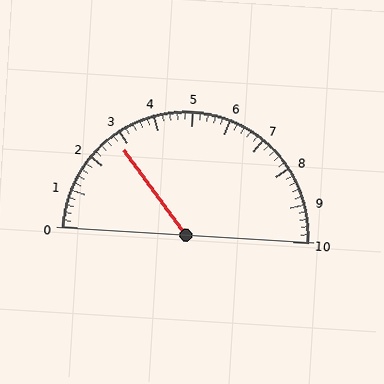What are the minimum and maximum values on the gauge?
The gauge ranges from 0 to 10.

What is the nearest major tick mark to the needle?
The nearest major tick mark is 3.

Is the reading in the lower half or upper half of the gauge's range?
The reading is in the lower half of the range (0 to 10).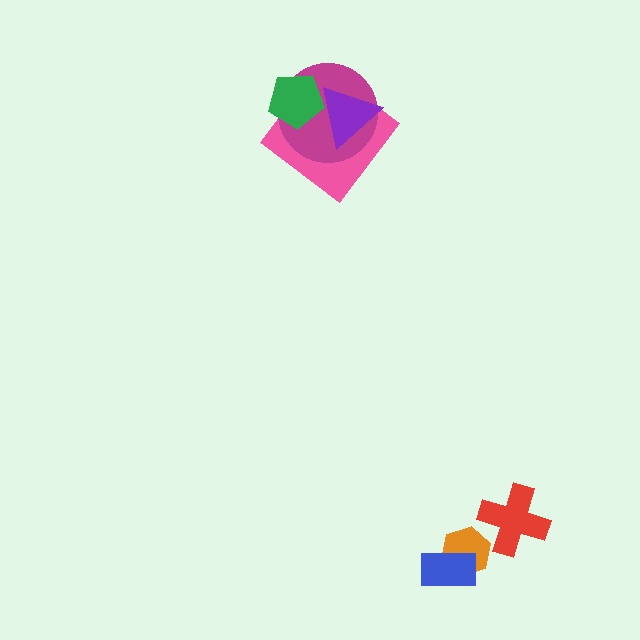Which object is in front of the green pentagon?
The purple triangle is in front of the green pentagon.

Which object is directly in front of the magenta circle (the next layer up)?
The green pentagon is directly in front of the magenta circle.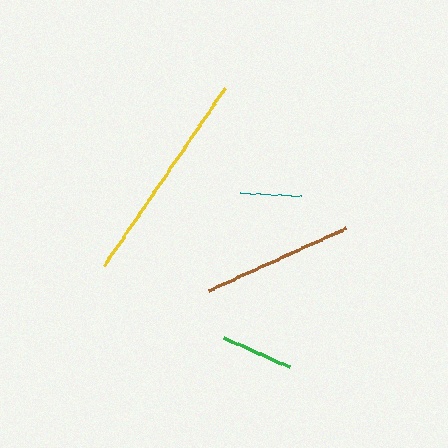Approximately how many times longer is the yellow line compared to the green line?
The yellow line is approximately 3.0 times the length of the green line.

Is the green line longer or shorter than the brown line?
The brown line is longer than the green line.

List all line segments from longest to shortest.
From longest to shortest: yellow, brown, green, teal.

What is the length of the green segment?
The green segment is approximately 72 pixels long.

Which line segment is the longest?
The yellow line is the longest at approximately 215 pixels.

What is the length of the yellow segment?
The yellow segment is approximately 215 pixels long.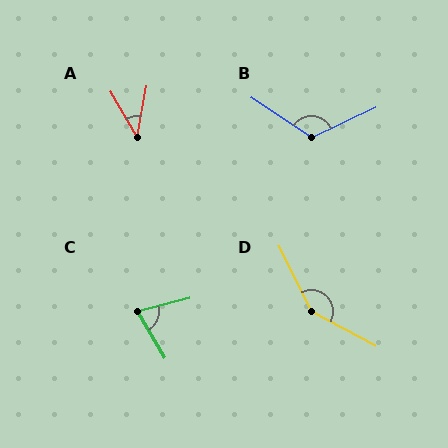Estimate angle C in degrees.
Approximately 73 degrees.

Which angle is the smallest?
A, at approximately 41 degrees.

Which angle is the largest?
D, at approximately 144 degrees.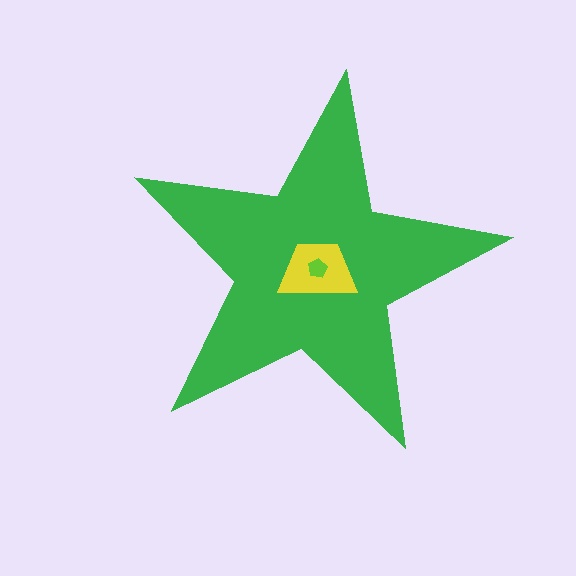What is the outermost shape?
The green star.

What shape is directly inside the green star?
The yellow trapezoid.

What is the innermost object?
The lime pentagon.